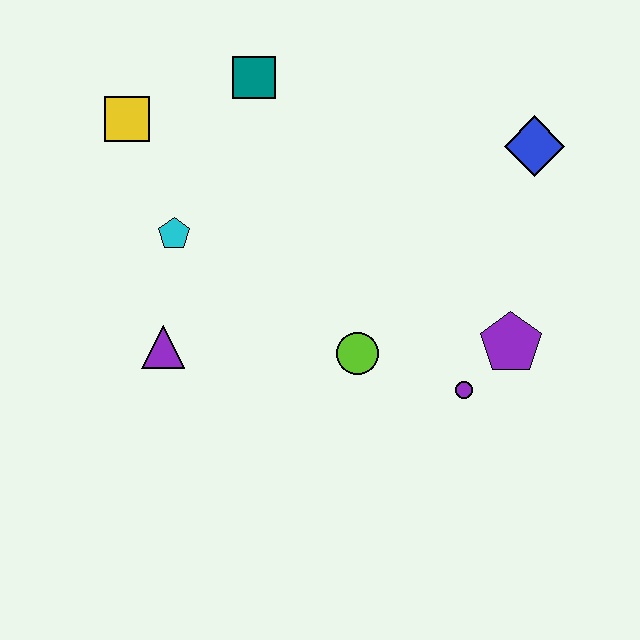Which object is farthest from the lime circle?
The yellow square is farthest from the lime circle.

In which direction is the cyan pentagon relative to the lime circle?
The cyan pentagon is to the left of the lime circle.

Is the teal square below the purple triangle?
No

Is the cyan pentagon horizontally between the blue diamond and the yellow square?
Yes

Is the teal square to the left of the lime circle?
Yes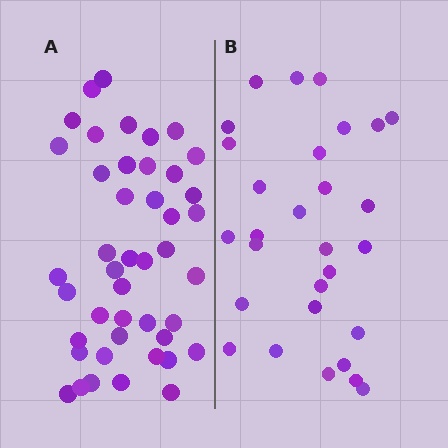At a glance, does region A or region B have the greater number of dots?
Region A (the left region) has more dots.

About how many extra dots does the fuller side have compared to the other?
Region A has approximately 15 more dots than region B.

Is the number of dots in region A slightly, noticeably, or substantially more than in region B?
Region A has substantially more. The ratio is roughly 1.5 to 1.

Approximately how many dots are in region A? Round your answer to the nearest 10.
About 40 dots. (The exact count is 44, which rounds to 40.)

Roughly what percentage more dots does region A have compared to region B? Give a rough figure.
About 50% more.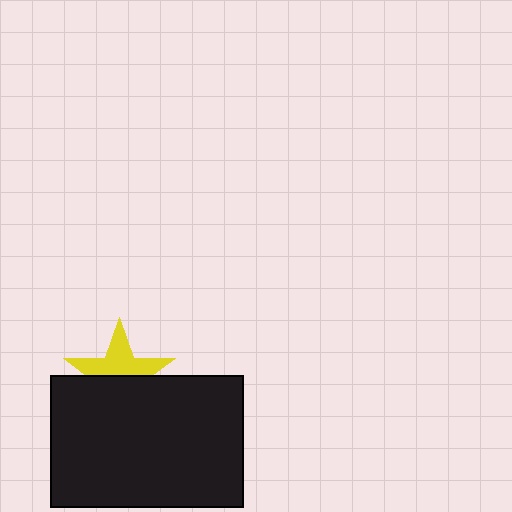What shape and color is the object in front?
The object in front is a black rectangle.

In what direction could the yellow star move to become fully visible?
The yellow star could move up. That would shift it out from behind the black rectangle entirely.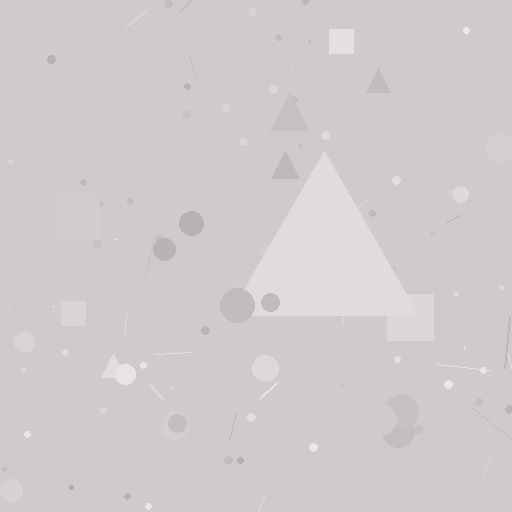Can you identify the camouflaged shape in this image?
The camouflaged shape is a triangle.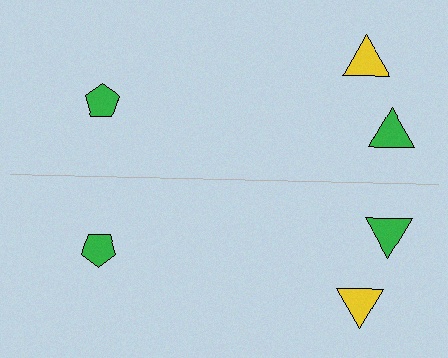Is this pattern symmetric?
Yes, this pattern has bilateral (reflection) symmetry.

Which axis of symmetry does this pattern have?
The pattern has a horizontal axis of symmetry running through the center of the image.